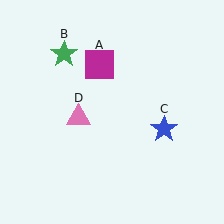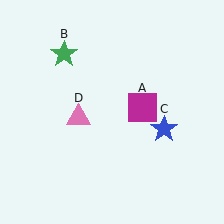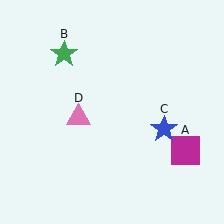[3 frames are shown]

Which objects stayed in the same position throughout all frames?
Green star (object B) and blue star (object C) and pink triangle (object D) remained stationary.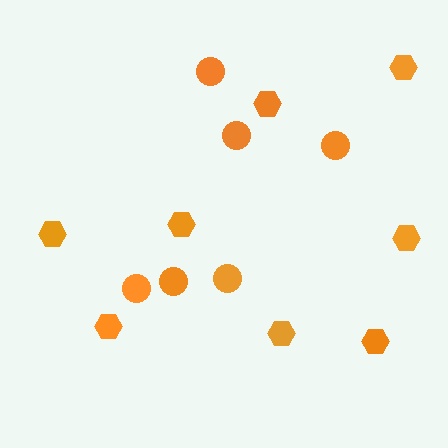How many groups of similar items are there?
There are 2 groups: one group of hexagons (8) and one group of circles (6).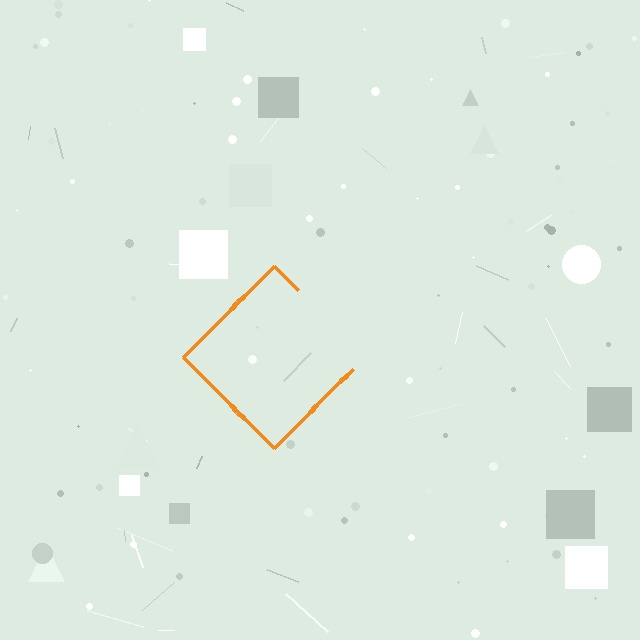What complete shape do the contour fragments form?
The contour fragments form a diamond.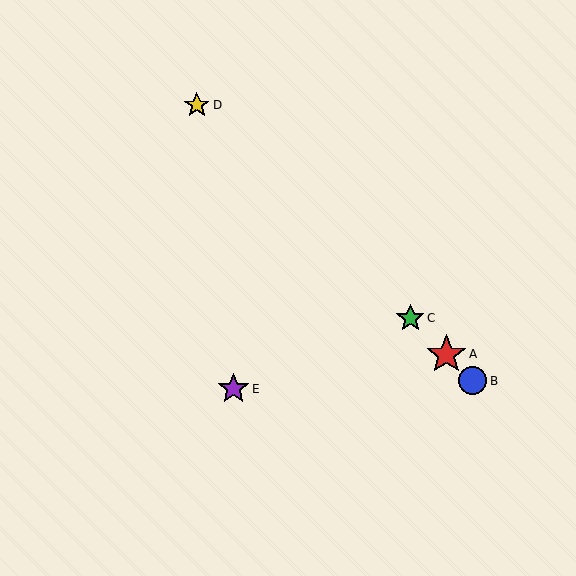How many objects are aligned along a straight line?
4 objects (A, B, C, D) are aligned along a straight line.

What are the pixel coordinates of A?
Object A is at (446, 354).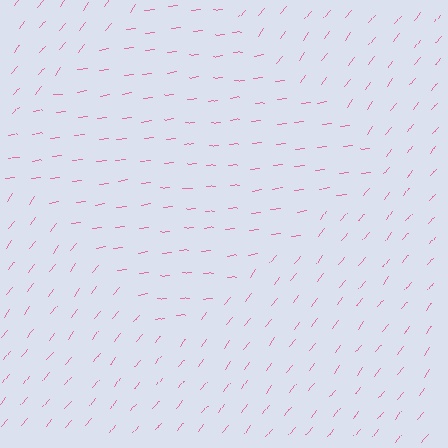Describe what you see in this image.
The image is filled with small pink line segments. A diamond region in the image has lines oriented differently from the surrounding lines, creating a visible texture boundary.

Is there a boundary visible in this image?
Yes, there is a texture boundary formed by a change in line orientation.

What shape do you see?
I see a diamond.